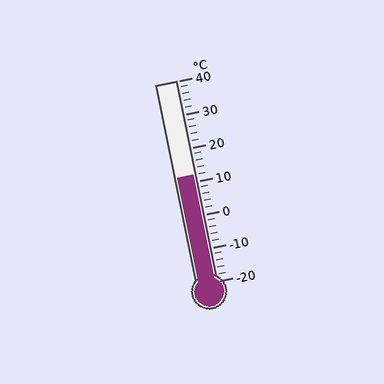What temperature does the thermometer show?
The thermometer shows approximately 12°C.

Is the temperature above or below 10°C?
The temperature is above 10°C.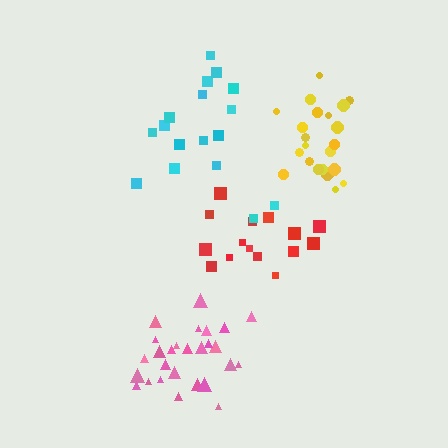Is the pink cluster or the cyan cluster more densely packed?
Pink.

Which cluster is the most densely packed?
Pink.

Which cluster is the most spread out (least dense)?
Cyan.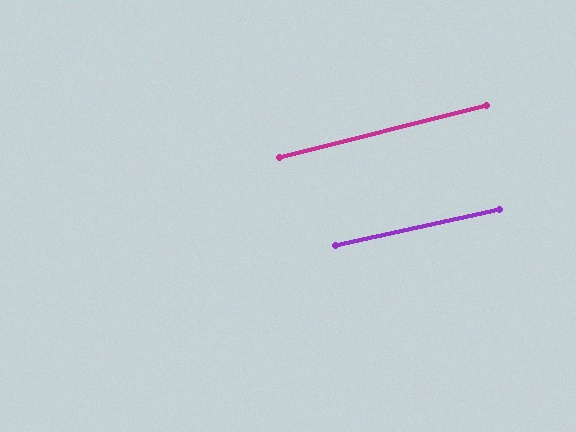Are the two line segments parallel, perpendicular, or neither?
Parallel — their directions differ by only 1.3°.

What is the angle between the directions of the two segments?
Approximately 1 degree.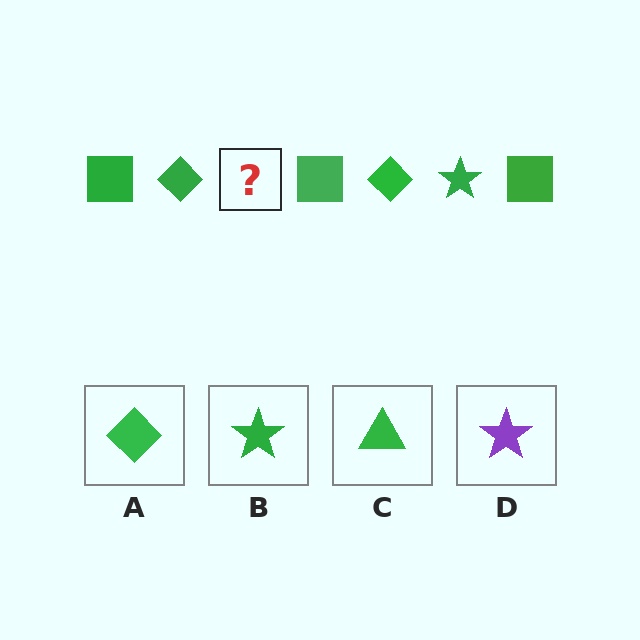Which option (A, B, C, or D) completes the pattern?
B.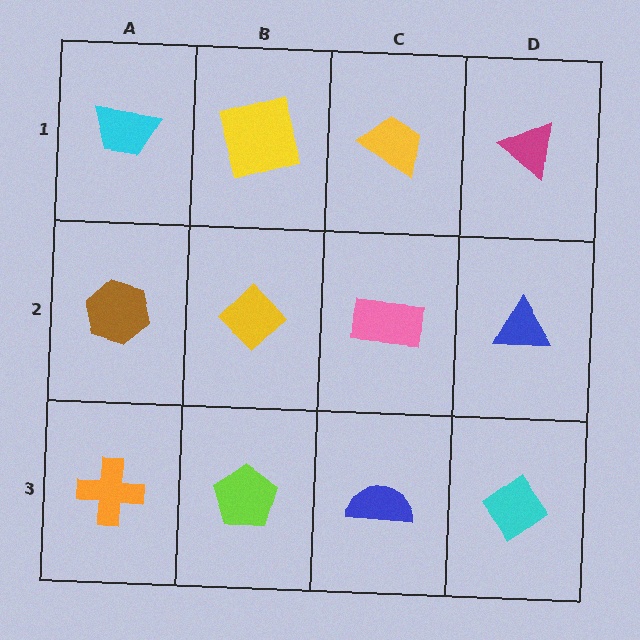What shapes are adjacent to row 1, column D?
A blue triangle (row 2, column D), a yellow trapezoid (row 1, column C).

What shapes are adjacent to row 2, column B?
A yellow square (row 1, column B), a lime pentagon (row 3, column B), a brown hexagon (row 2, column A), a pink rectangle (row 2, column C).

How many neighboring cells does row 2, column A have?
3.